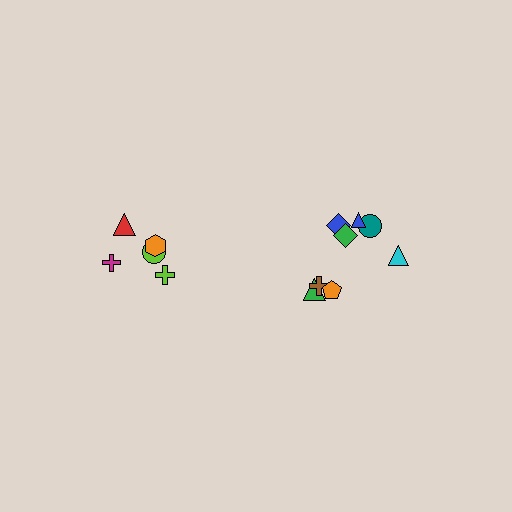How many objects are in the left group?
There are 5 objects.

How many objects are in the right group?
There are 8 objects.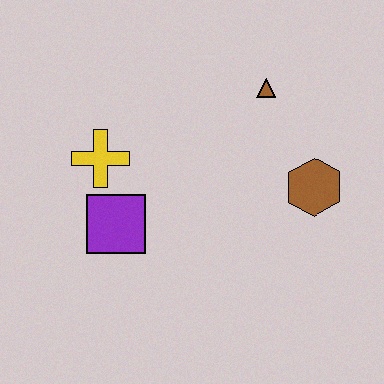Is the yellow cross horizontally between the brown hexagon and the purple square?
No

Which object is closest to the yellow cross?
The purple square is closest to the yellow cross.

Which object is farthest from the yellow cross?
The brown hexagon is farthest from the yellow cross.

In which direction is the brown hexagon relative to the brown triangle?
The brown hexagon is below the brown triangle.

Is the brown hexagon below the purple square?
No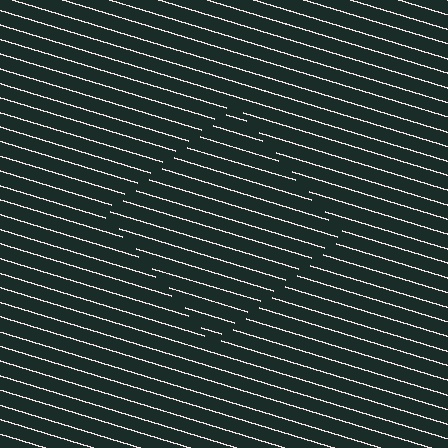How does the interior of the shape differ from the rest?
The interior of the shape contains the same grating, shifted by half a period — the contour is defined by the phase discontinuity where line-ends from the inner and outer gratings abut.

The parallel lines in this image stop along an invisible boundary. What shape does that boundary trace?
An illusory square. The interior of the shape contains the same grating, shifted by half a period — the contour is defined by the phase discontinuity where line-ends from the inner and outer gratings abut.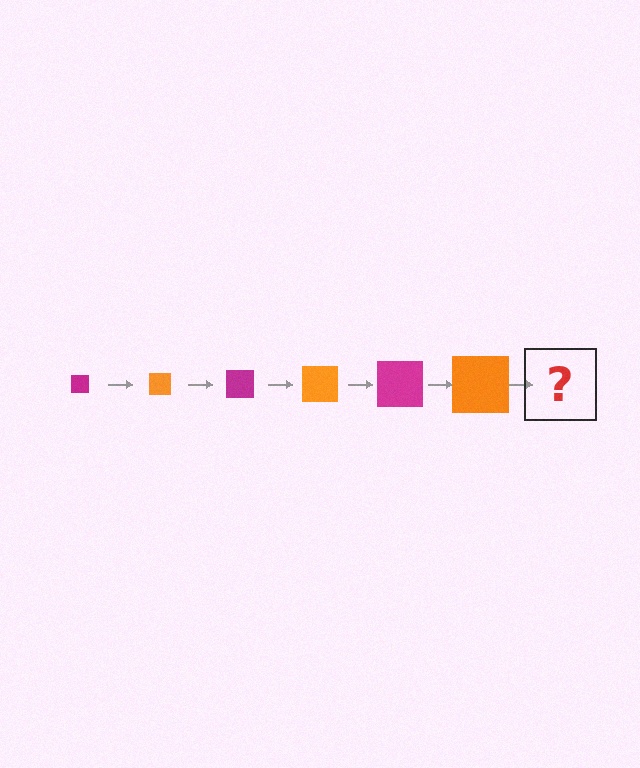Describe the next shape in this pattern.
It should be a magenta square, larger than the previous one.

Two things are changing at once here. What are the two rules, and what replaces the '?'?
The two rules are that the square grows larger each step and the color cycles through magenta and orange. The '?' should be a magenta square, larger than the previous one.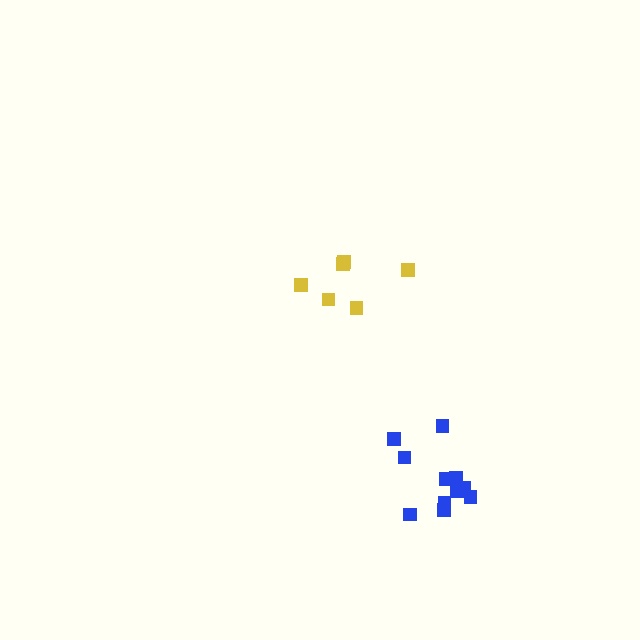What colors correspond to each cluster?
The clusters are colored: blue, yellow.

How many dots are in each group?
Group 1: 11 dots, Group 2: 6 dots (17 total).